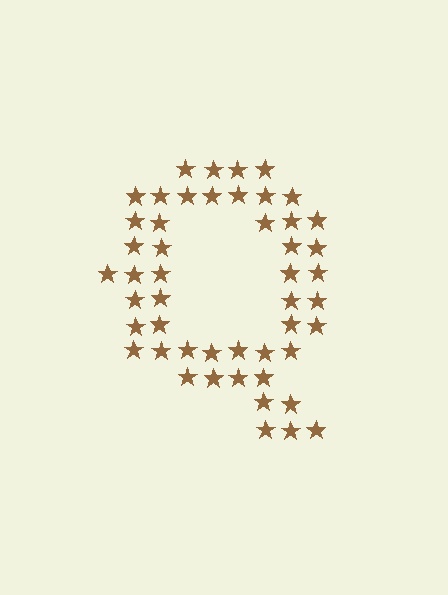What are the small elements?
The small elements are stars.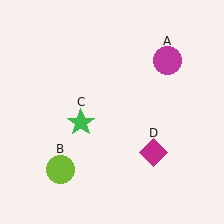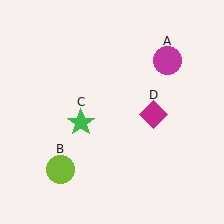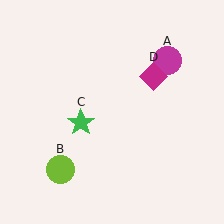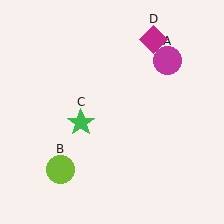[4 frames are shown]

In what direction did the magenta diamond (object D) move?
The magenta diamond (object D) moved up.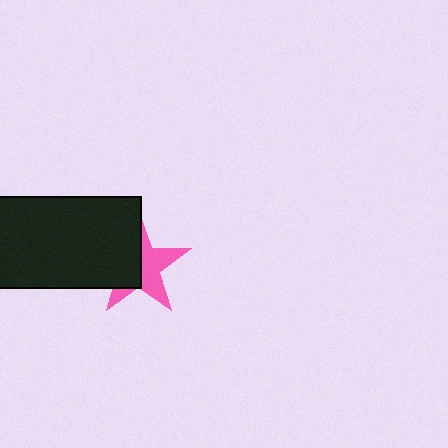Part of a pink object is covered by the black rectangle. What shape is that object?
It is a star.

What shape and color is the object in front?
The object in front is a black rectangle.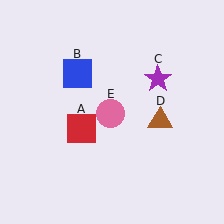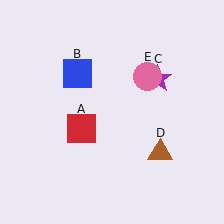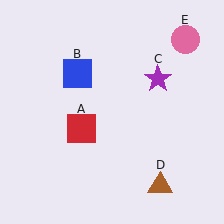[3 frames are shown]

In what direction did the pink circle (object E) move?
The pink circle (object E) moved up and to the right.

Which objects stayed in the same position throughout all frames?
Red square (object A) and blue square (object B) and purple star (object C) remained stationary.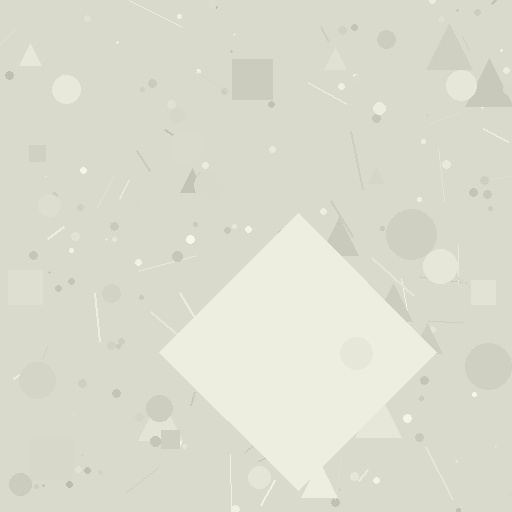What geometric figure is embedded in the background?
A diamond is embedded in the background.